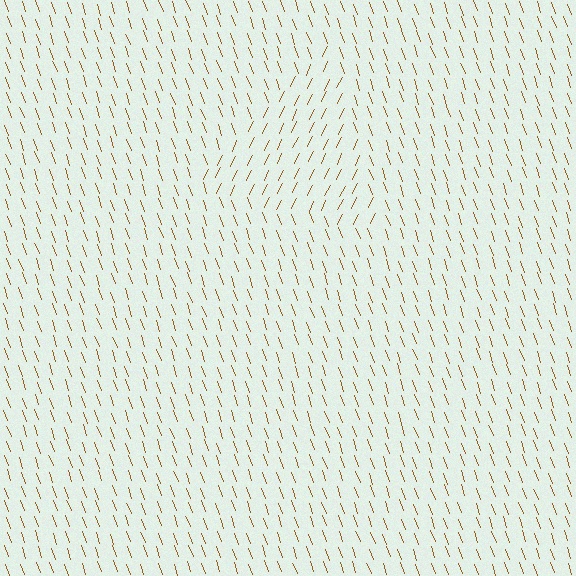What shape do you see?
I see a triangle.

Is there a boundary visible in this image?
Yes, there is a texture boundary formed by a change in line orientation.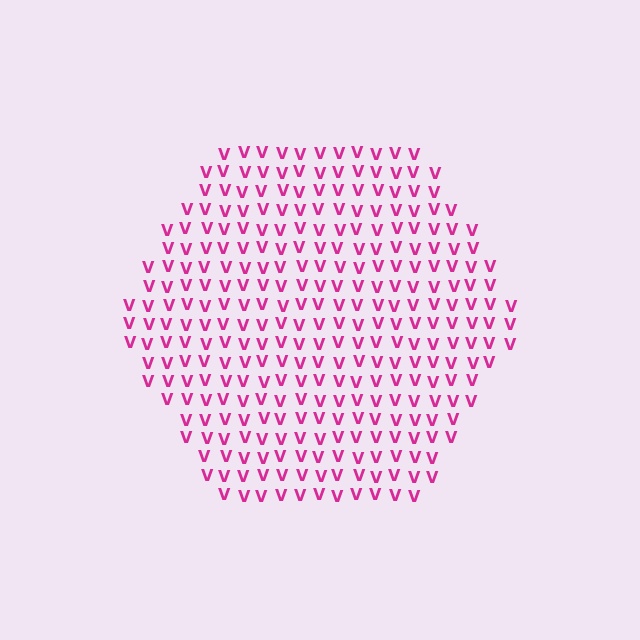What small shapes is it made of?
It is made of small letter V's.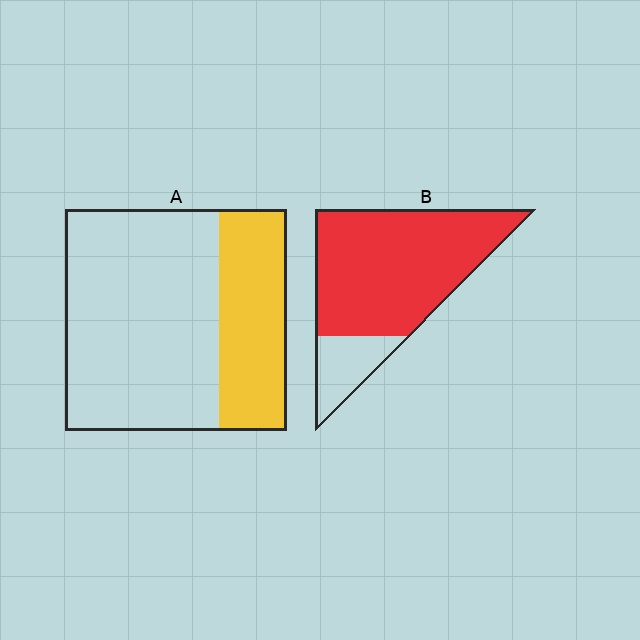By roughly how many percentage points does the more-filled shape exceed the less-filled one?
By roughly 50 percentage points (B over A).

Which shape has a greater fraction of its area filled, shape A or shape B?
Shape B.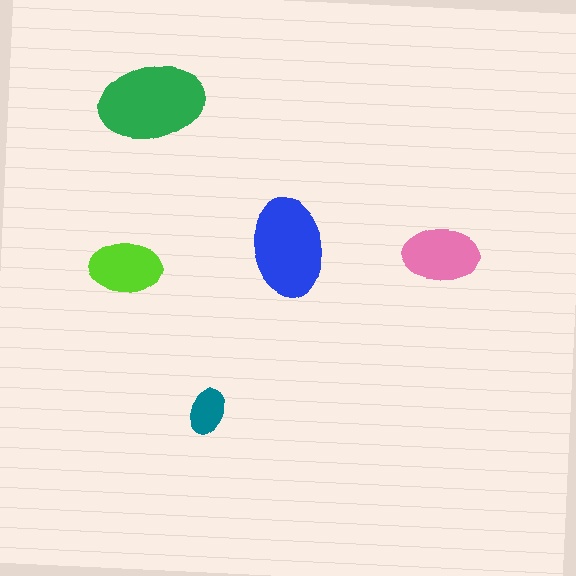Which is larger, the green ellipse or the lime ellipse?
The green one.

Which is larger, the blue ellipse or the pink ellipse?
The blue one.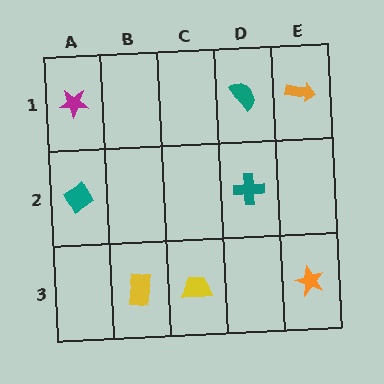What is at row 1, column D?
A teal semicircle.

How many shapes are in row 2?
2 shapes.